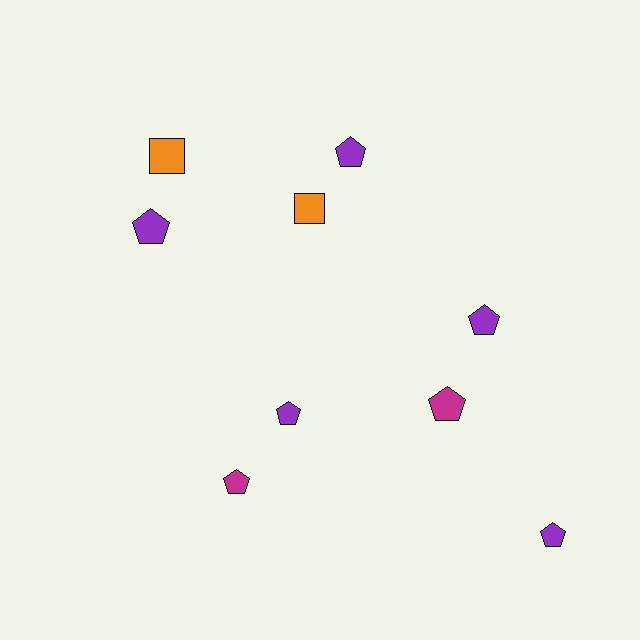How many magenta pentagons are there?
There are 2 magenta pentagons.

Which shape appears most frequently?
Pentagon, with 7 objects.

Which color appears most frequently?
Purple, with 5 objects.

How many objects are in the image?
There are 9 objects.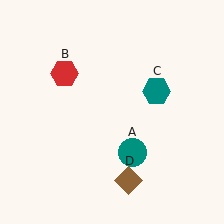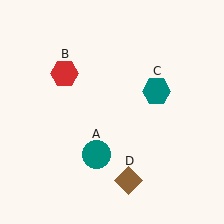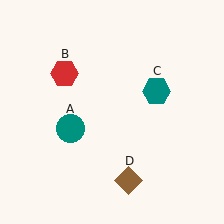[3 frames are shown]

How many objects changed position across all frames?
1 object changed position: teal circle (object A).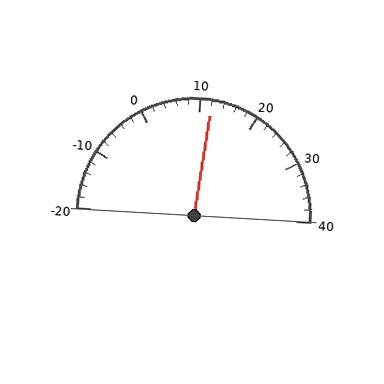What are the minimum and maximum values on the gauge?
The gauge ranges from -20 to 40.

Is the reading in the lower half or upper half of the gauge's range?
The reading is in the upper half of the range (-20 to 40).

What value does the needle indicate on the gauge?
The needle indicates approximately 12.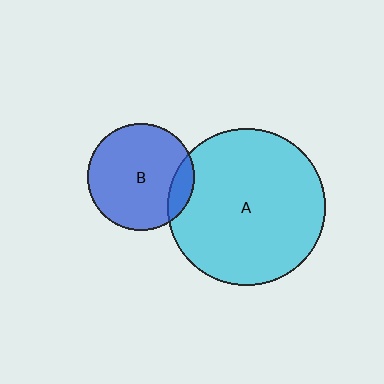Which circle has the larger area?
Circle A (cyan).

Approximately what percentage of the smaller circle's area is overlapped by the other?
Approximately 15%.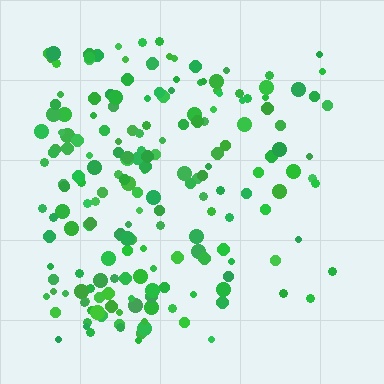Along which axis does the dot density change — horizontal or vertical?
Horizontal.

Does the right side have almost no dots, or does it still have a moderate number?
Still a moderate number, just noticeably fewer than the left.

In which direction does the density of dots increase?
From right to left, with the left side densest.